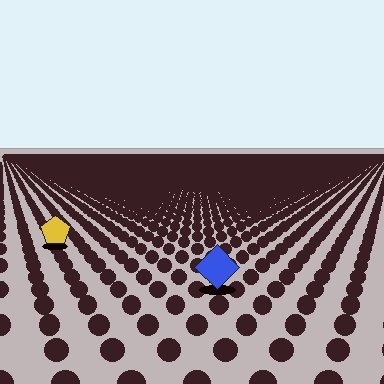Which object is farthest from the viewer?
The yellow pentagon is farthest from the viewer. It appears smaller and the ground texture around it is denser.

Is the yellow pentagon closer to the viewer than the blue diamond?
No. The blue diamond is closer — you can tell from the texture gradient: the ground texture is coarser near it.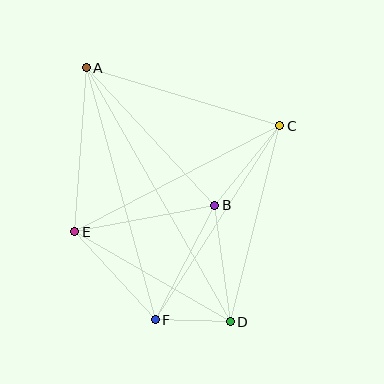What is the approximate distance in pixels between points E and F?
The distance between E and F is approximately 119 pixels.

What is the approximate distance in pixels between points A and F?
The distance between A and F is approximately 261 pixels.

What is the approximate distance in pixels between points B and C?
The distance between B and C is approximately 103 pixels.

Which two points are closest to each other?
Points D and F are closest to each other.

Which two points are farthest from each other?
Points A and D are farthest from each other.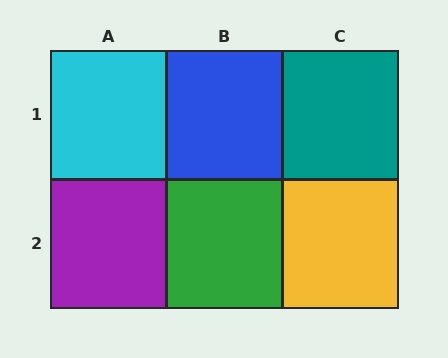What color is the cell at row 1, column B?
Blue.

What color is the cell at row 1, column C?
Teal.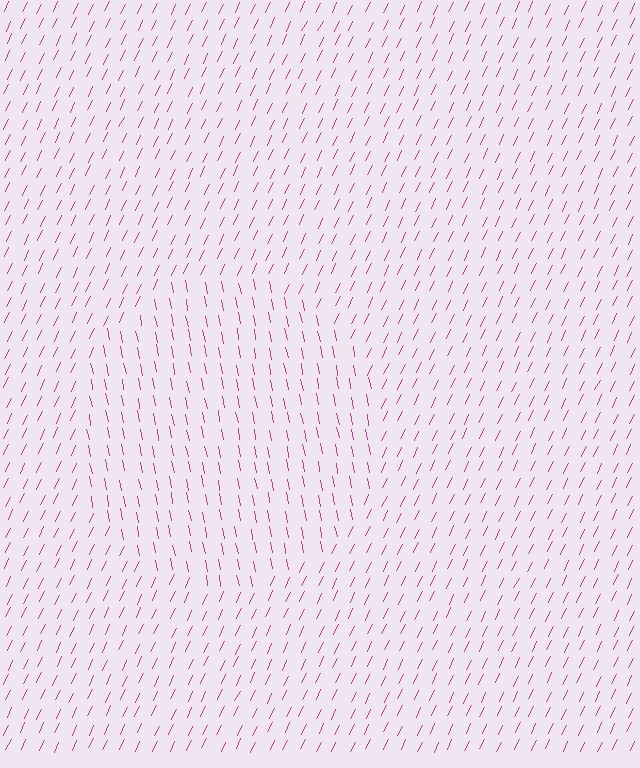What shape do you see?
I see a circle.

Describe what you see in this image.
The image is filled with small magenta line segments. A circle region in the image has lines oriented differently from the surrounding lines, creating a visible texture boundary.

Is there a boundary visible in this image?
Yes, there is a texture boundary formed by a change in line orientation.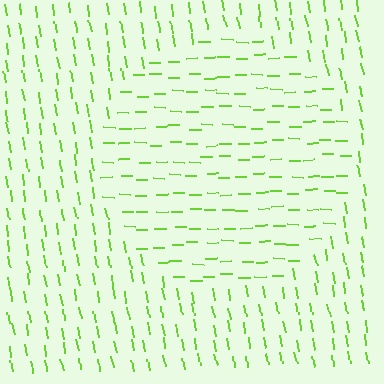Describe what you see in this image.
The image is filled with small lime line segments. A circle region in the image has lines oriented differently from the surrounding lines, creating a visible texture boundary.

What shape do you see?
I see a circle.